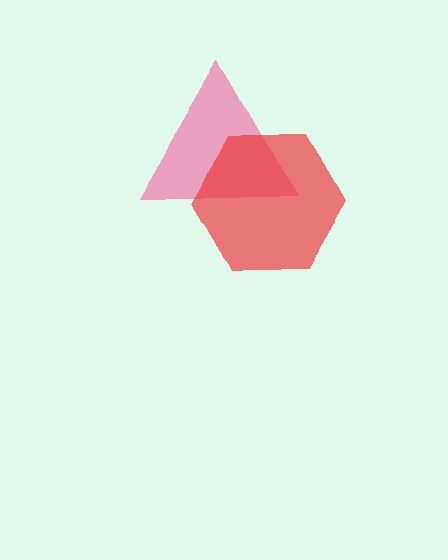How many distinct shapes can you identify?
There are 2 distinct shapes: a pink triangle, a red hexagon.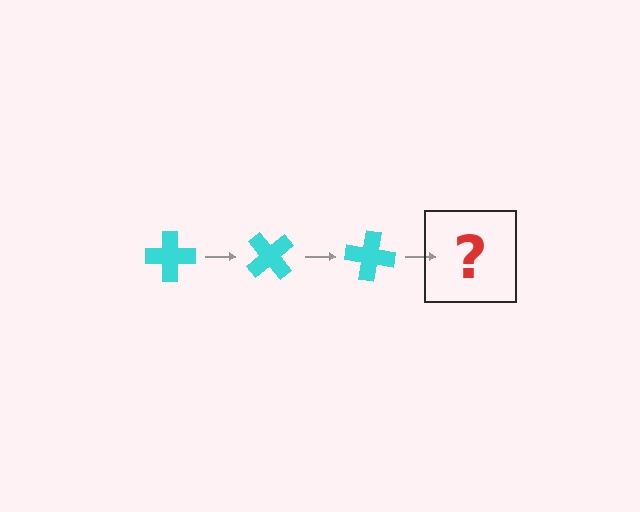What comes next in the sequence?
The next element should be a cyan cross rotated 150 degrees.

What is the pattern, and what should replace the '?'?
The pattern is that the cross rotates 50 degrees each step. The '?' should be a cyan cross rotated 150 degrees.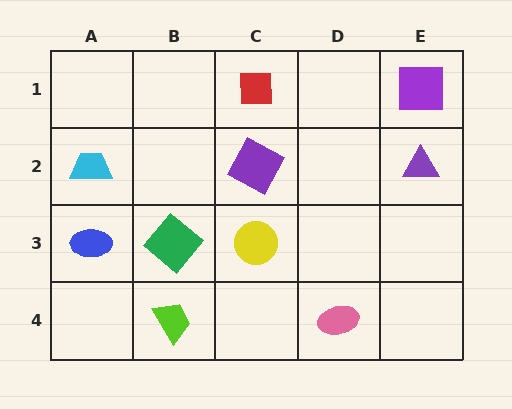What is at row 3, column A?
A blue ellipse.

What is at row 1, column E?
A purple square.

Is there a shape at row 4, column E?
No, that cell is empty.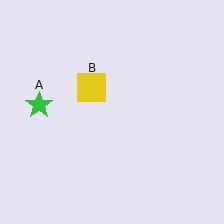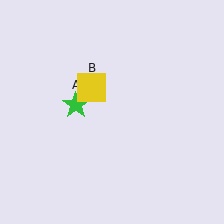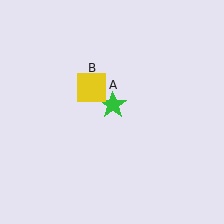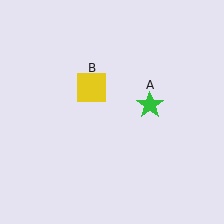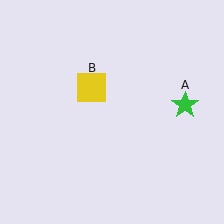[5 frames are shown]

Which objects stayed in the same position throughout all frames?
Yellow square (object B) remained stationary.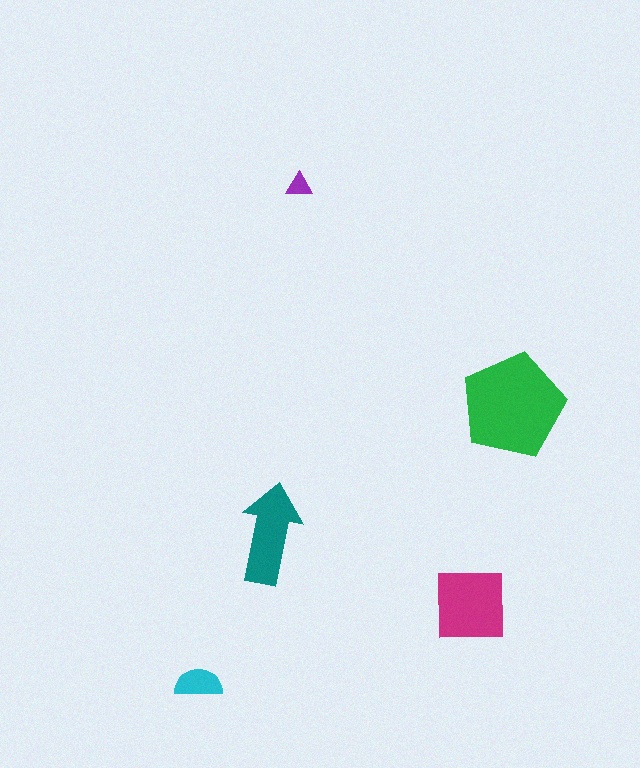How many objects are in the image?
There are 5 objects in the image.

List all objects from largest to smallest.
The green pentagon, the magenta square, the teal arrow, the cyan semicircle, the purple triangle.